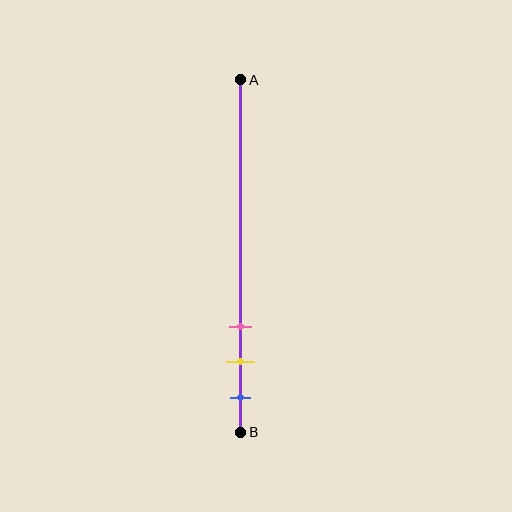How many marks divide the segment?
There are 3 marks dividing the segment.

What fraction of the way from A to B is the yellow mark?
The yellow mark is approximately 80% (0.8) of the way from A to B.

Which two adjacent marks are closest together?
The yellow and blue marks are the closest adjacent pair.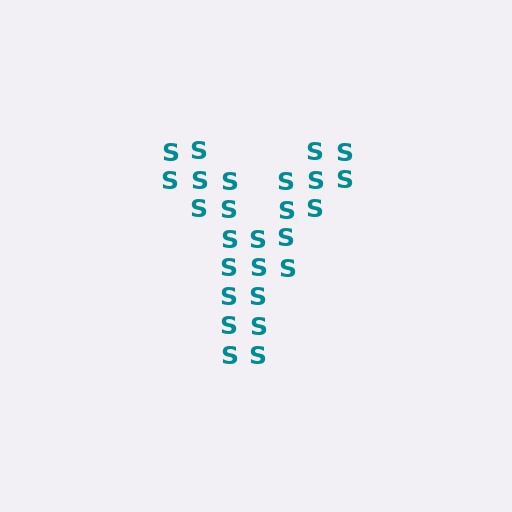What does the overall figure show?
The overall figure shows the letter Y.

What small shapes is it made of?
It is made of small letter S's.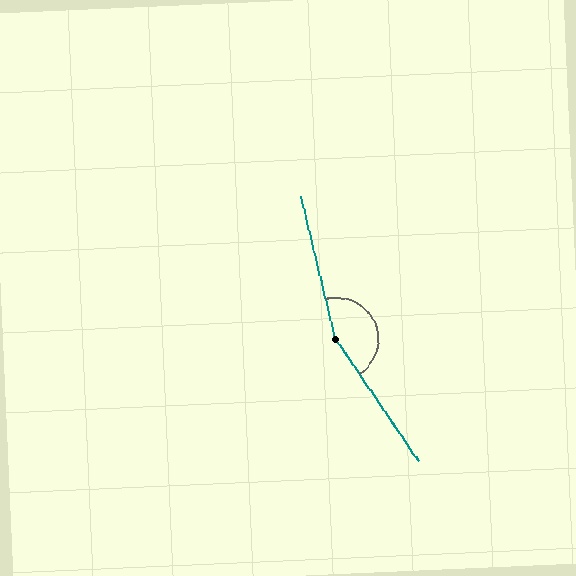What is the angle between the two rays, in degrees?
Approximately 160 degrees.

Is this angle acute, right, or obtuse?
It is obtuse.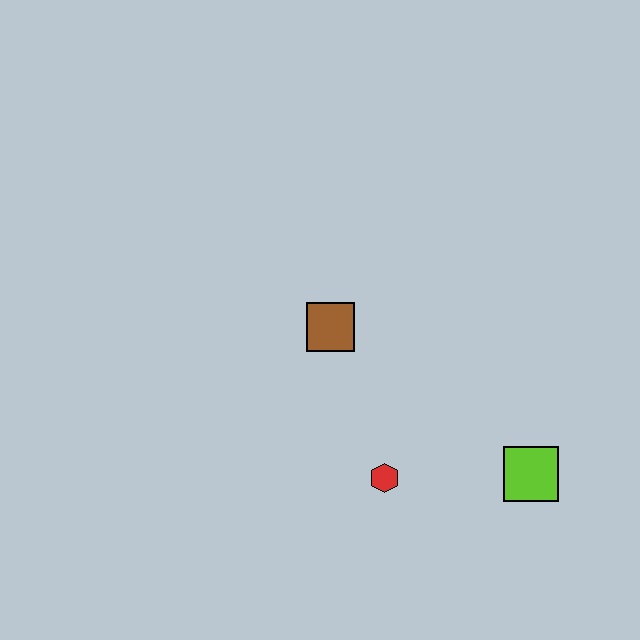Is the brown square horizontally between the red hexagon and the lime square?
No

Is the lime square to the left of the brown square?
No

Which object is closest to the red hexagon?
The lime square is closest to the red hexagon.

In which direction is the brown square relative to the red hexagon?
The brown square is above the red hexagon.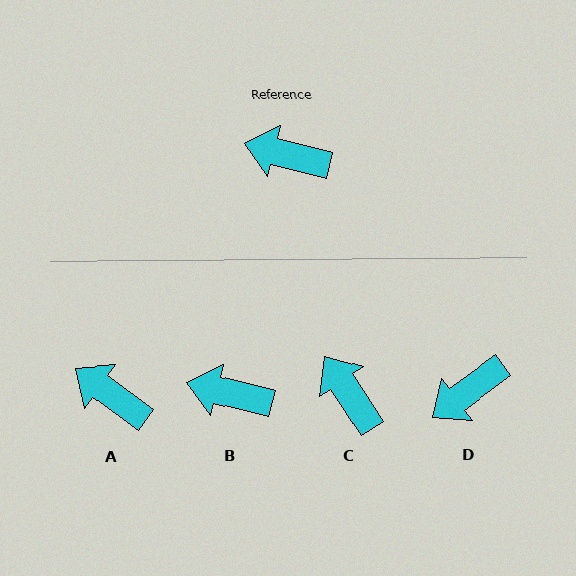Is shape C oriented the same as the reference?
No, it is off by about 42 degrees.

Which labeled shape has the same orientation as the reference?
B.